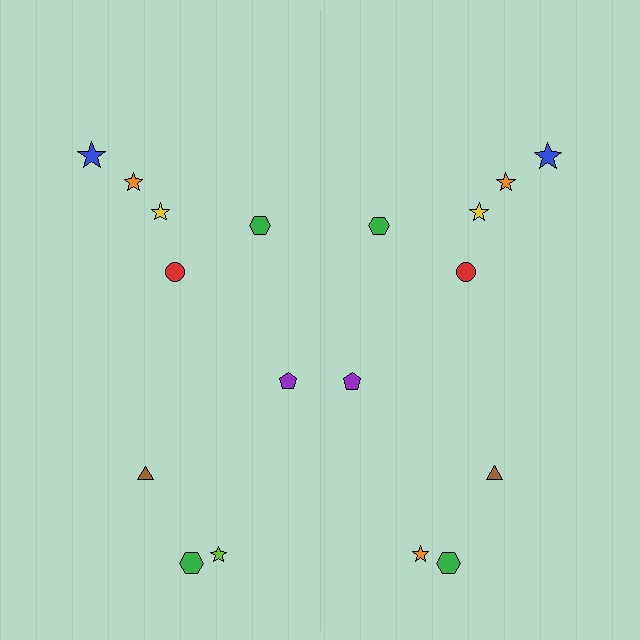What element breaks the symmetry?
The orange star on the right side breaks the symmetry — its mirror counterpart is lime.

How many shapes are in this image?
There are 18 shapes in this image.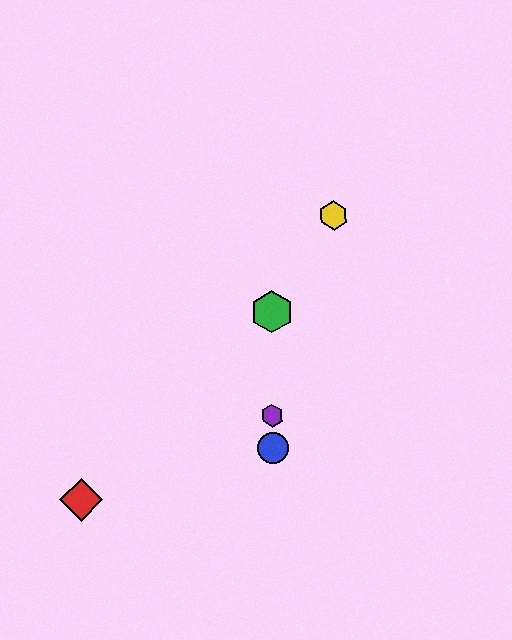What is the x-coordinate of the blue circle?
The blue circle is at x≈273.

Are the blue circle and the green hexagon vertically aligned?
Yes, both are at x≈273.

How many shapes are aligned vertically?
3 shapes (the blue circle, the green hexagon, the purple hexagon) are aligned vertically.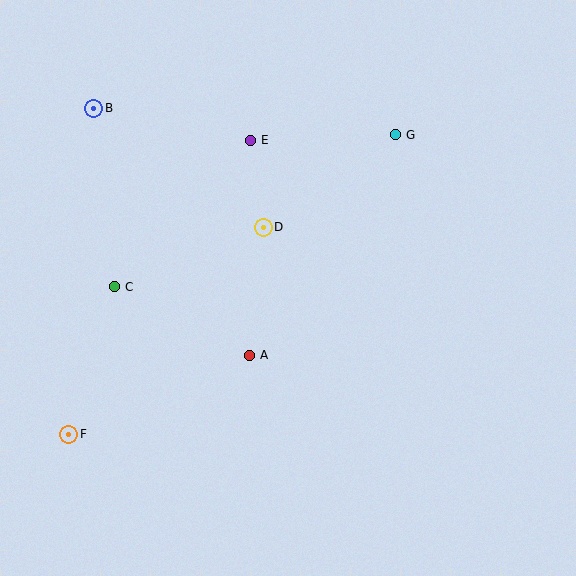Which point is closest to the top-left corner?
Point B is closest to the top-left corner.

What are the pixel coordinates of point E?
Point E is at (250, 140).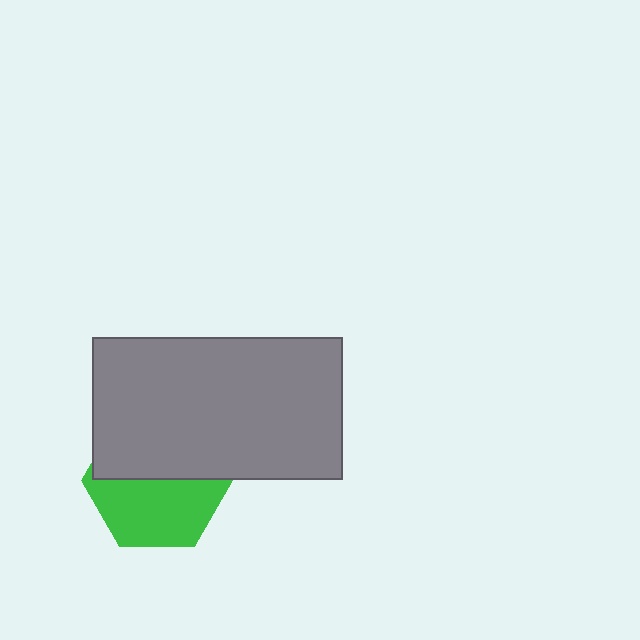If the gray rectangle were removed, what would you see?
You would see the complete green hexagon.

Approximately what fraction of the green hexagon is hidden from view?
Roughly 48% of the green hexagon is hidden behind the gray rectangle.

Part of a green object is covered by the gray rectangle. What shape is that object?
It is a hexagon.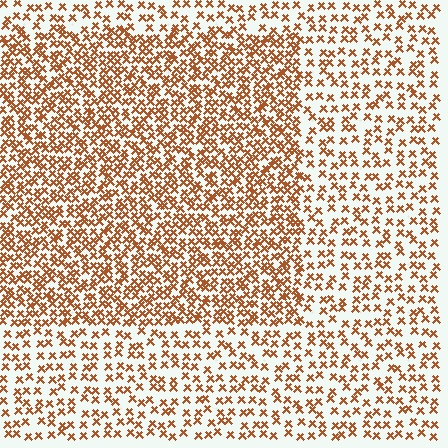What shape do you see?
I see a rectangle.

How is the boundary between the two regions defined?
The boundary is defined by a change in element density (approximately 1.9x ratio). All elements are the same color, size, and shape.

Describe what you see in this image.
The image contains small brown elements arranged at two different densities. A rectangle-shaped region is visible where the elements are more densely packed than the surrounding area.